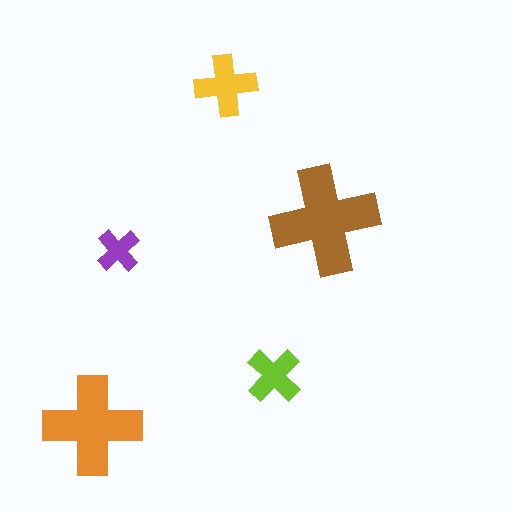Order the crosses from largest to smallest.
the brown one, the orange one, the yellow one, the lime one, the purple one.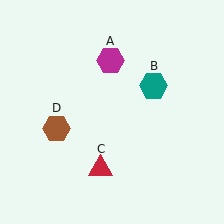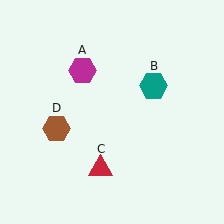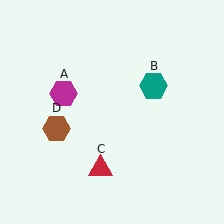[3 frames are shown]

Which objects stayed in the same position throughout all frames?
Teal hexagon (object B) and red triangle (object C) and brown hexagon (object D) remained stationary.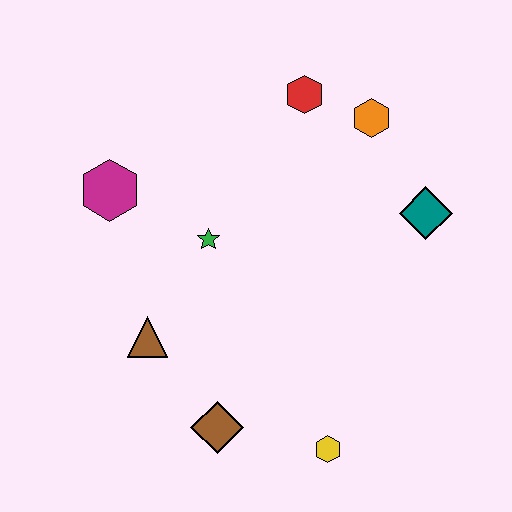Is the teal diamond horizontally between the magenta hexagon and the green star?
No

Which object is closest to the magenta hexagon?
The green star is closest to the magenta hexagon.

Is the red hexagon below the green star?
No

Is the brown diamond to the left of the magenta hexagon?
No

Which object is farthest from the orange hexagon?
The brown diamond is farthest from the orange hexagon.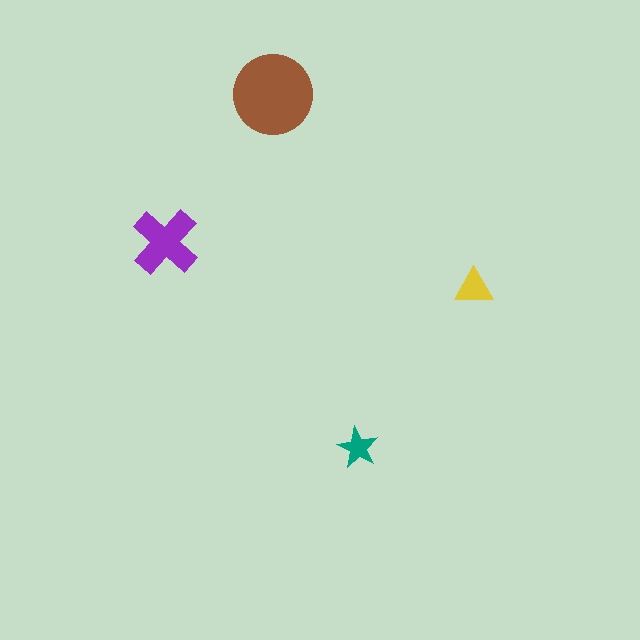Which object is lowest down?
The teal star is bottommost.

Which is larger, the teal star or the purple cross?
The purple cross.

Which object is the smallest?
The teal star.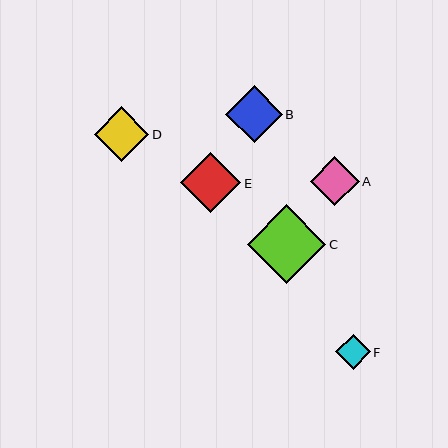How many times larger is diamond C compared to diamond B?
Diamond C is approximately 1.4 times the size of diamond B.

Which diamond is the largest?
Diamond C is the largest with a size of approximately 79 pixels.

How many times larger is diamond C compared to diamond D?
Diamond C is approximately 1.4 times the size of diamond D.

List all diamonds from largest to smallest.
From largest to smallest: C, E, B, D, A, F.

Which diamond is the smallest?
Diamond F is the smallest with a size of approximately 34 pixels.